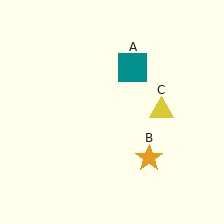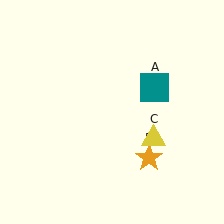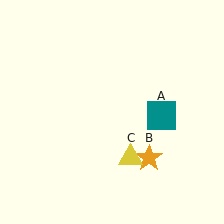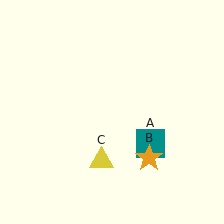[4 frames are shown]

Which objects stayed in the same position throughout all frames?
Orange star (object B) remained stationary.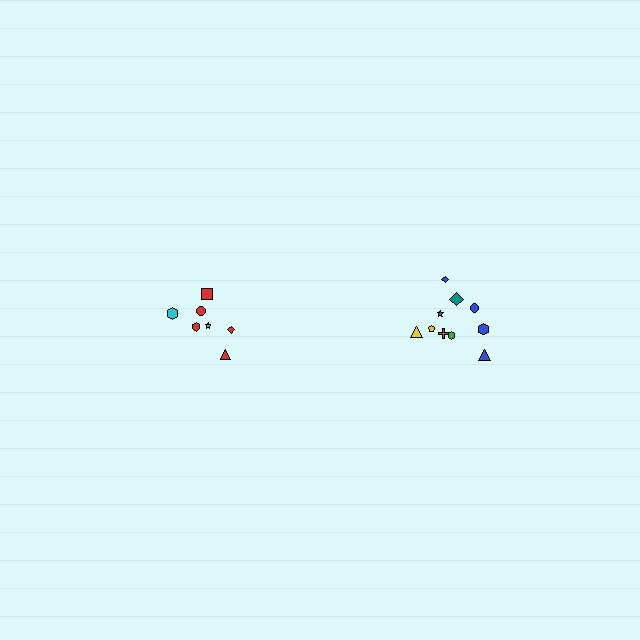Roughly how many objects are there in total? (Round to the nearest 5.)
Roughly 15 objects in total.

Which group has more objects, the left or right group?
The right group.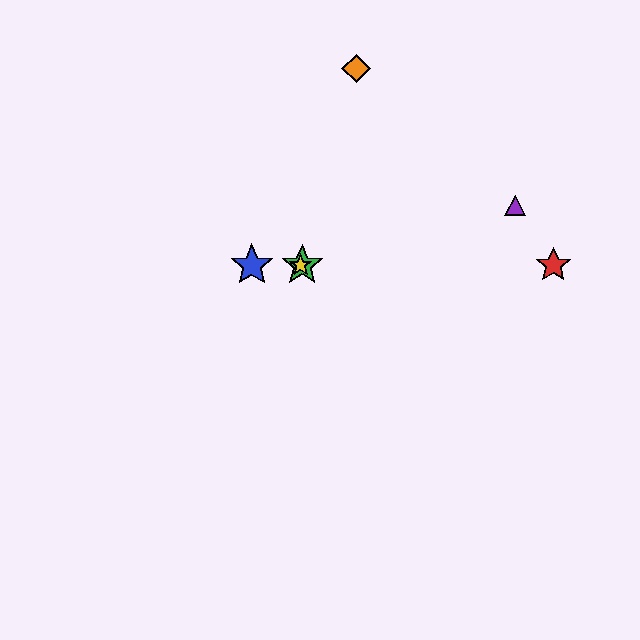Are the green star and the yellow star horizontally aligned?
Yes, both are at y≈265.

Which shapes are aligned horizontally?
The red star, the blue star, the green star, the yellow star are aligned horizontally.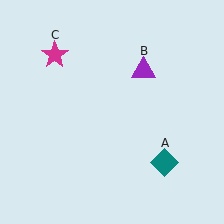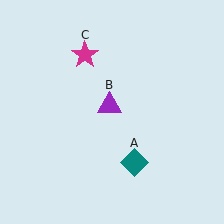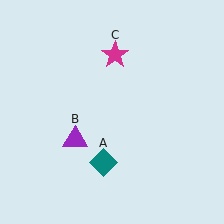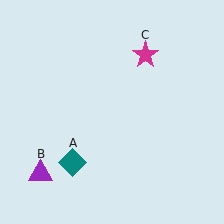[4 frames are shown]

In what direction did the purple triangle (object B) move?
The purple triangle (object B) moved down and to the left.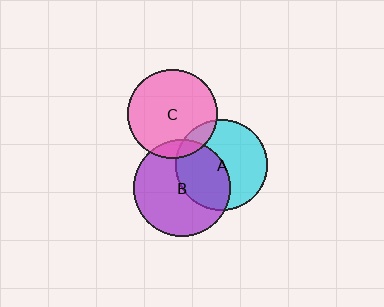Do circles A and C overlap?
Yes.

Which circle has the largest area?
Circle B (purple).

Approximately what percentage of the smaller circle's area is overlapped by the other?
Approximately 10%.